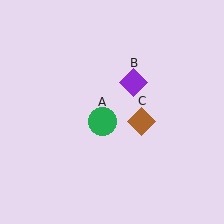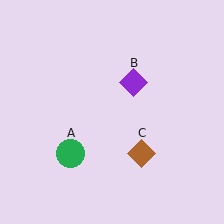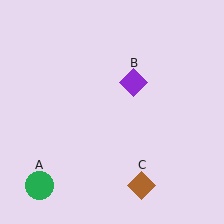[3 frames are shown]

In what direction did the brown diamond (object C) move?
The brown diamond (object C) moved down.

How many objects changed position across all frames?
2 objects changed position: green circle (object A), brown diamond (object C).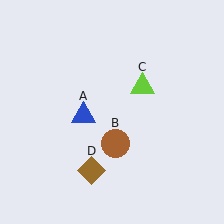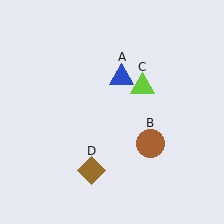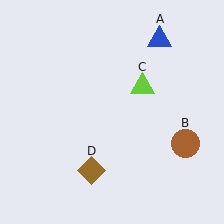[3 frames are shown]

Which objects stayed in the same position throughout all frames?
Lime triangle (object C) and brown diamond (object D) remained stationary.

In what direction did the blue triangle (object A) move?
The blue triangle (object A) moved up and to the right.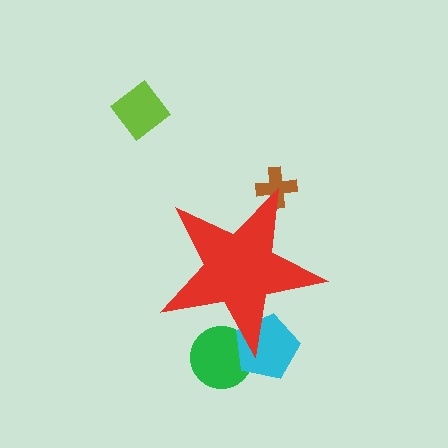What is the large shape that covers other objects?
A red star.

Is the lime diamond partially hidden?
No, the lime diamond is fully visible.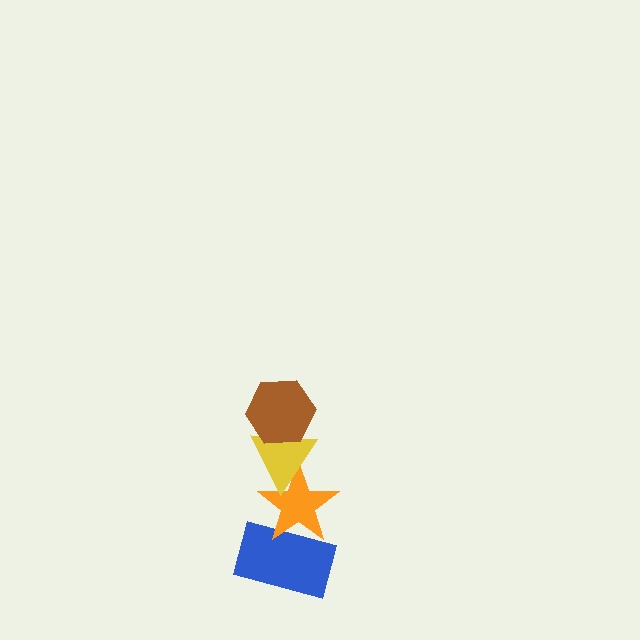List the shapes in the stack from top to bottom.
From top to bottom: the brown hexagon, the yellow triangle, the orange star, the blue rectangle.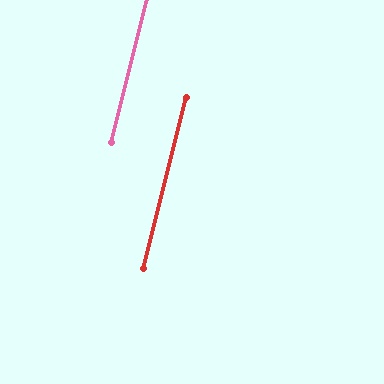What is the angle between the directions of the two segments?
Approximately 0 degrees.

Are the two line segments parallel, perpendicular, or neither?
Parallel — their directions differ by only 0.1°.